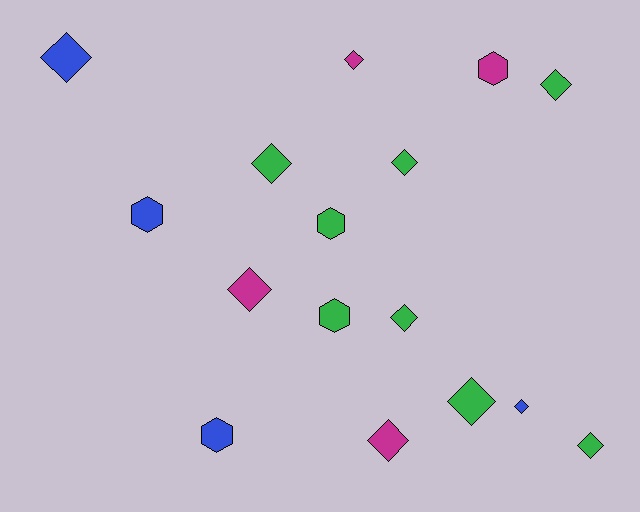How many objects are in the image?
There are 16 objects.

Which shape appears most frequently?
Diamond, with 11 objects.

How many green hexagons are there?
There are 2 green hexagons.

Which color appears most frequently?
Green, with 8 objects.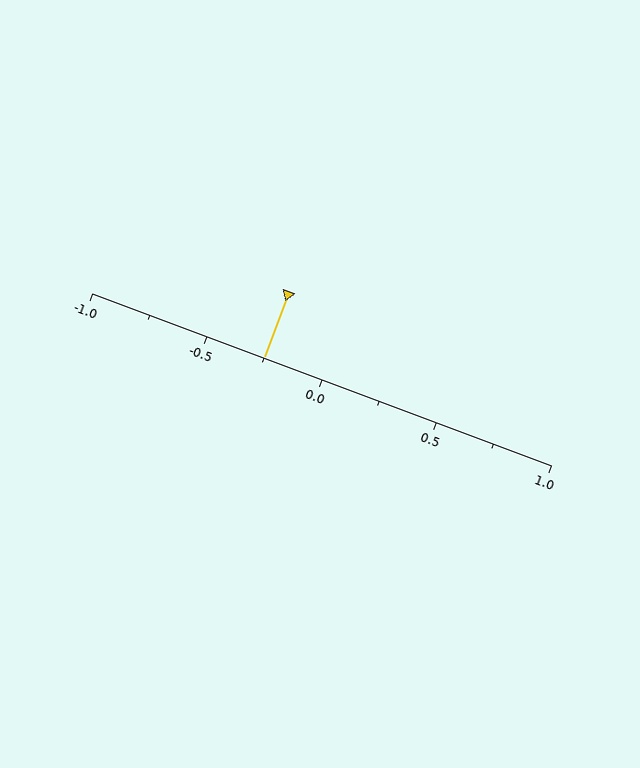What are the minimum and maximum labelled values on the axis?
The axis runs from -1.0 to 1.0.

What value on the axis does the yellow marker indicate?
The marker indicates approximately -0.25.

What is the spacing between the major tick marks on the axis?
The major ticks are spaced 0.5 apart.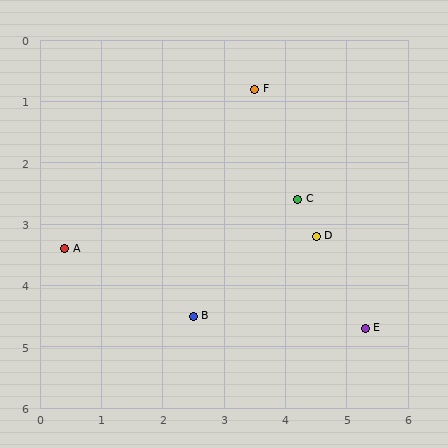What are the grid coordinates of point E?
Point E is at approximately (5.3, 4.7).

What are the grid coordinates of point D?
Point D is at approximately (4.5, 3.2).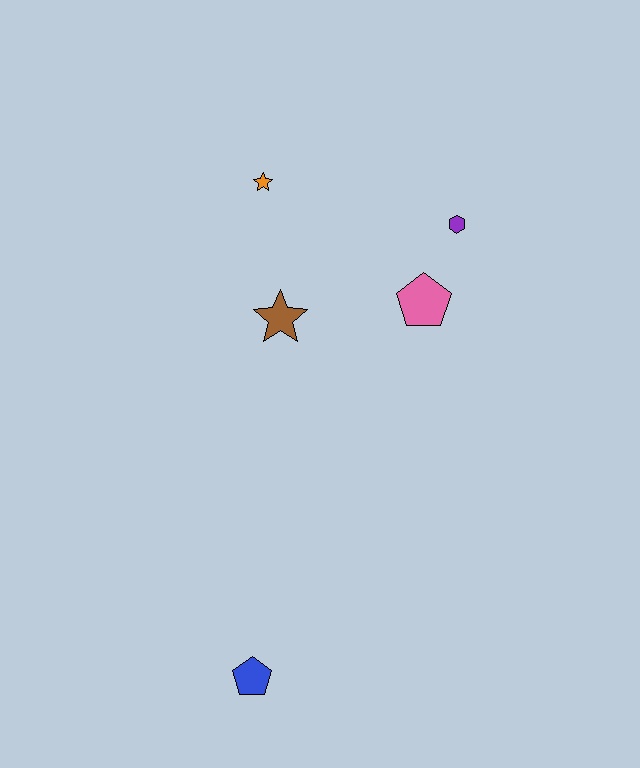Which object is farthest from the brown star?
The blue pentagon is farthest from the brown star.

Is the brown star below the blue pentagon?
No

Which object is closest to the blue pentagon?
The brown star is closest to the blue pentagon.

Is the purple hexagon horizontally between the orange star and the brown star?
No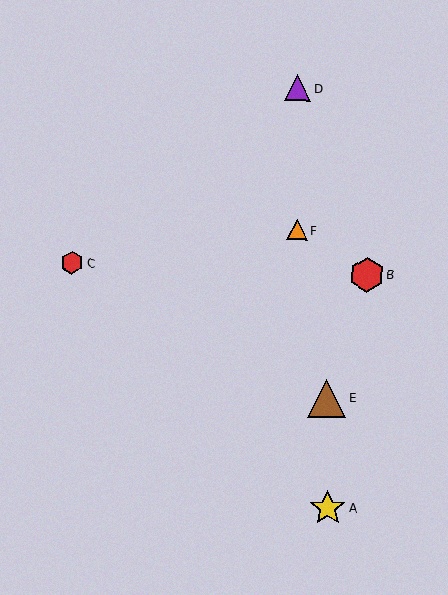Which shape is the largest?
The brown triangle (labeled E) is the largest.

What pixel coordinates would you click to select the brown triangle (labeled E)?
Click at (327, 398) to select the brown triangle E.